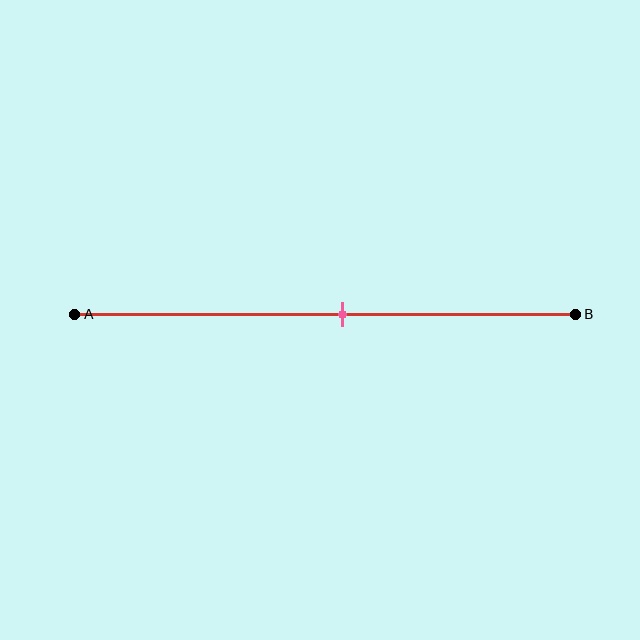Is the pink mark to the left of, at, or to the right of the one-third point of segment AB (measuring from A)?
The pink mark is to the right of the one-third point of segment AB.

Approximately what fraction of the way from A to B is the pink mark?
The pink mark is approximately 55% of the way from A to B.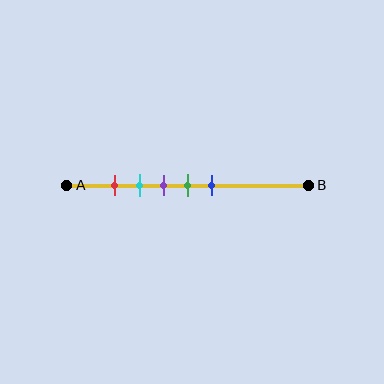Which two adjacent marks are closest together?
The red and cyan marks are the closest adjacent pair.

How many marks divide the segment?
There are 5 marks dividing the segment.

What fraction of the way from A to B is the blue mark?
The blue mark is approximately 60% (0.6) of the way from A to B.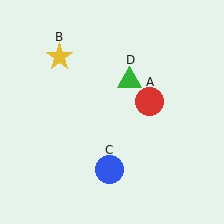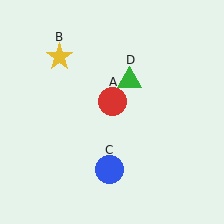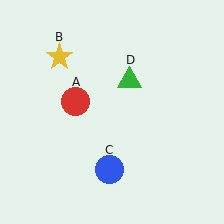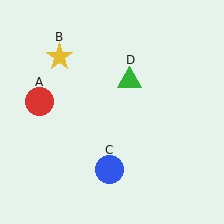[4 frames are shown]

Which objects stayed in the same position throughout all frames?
Yellow star (object B) and blue circle (object C) and green triangle (object D) remained stationary.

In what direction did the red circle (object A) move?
The red circle (object A) moved left.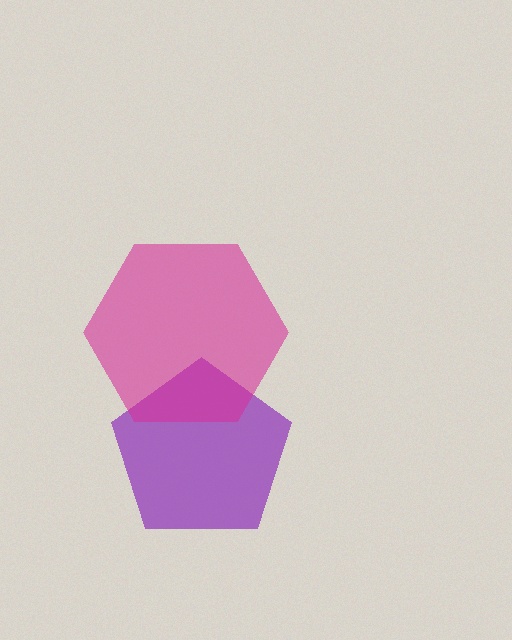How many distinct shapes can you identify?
There are 2 distinct shapes: a purple pentagon, a magenta hexagon.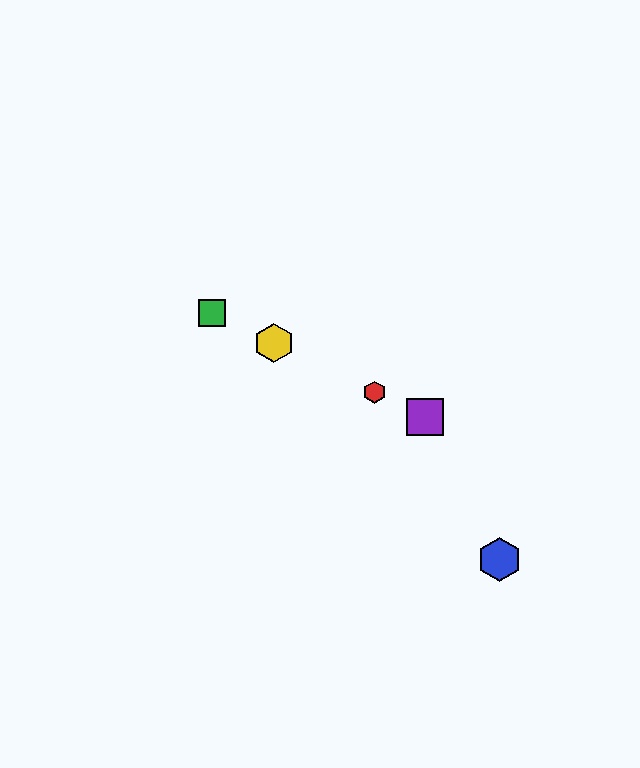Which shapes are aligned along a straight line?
The red hexagon, the green square, the yellow hexagon, the purple square are aligned along a straight line.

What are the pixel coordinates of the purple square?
The purple square is at (425, 417).